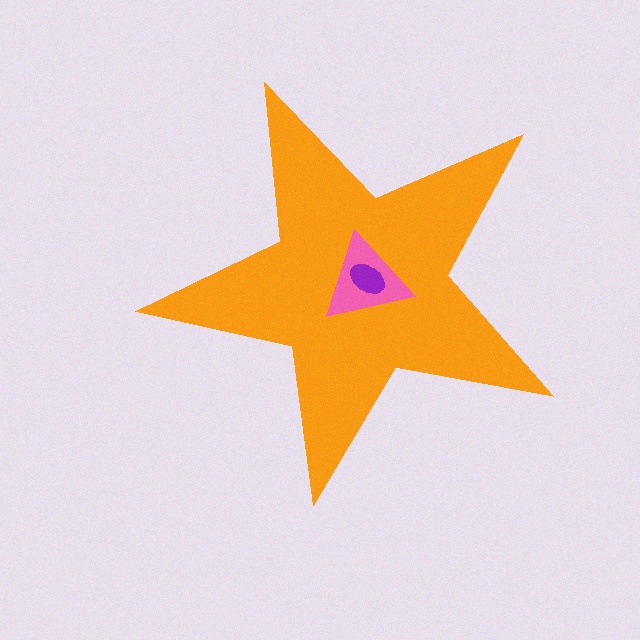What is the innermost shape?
The purple ellipse.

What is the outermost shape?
The orange star.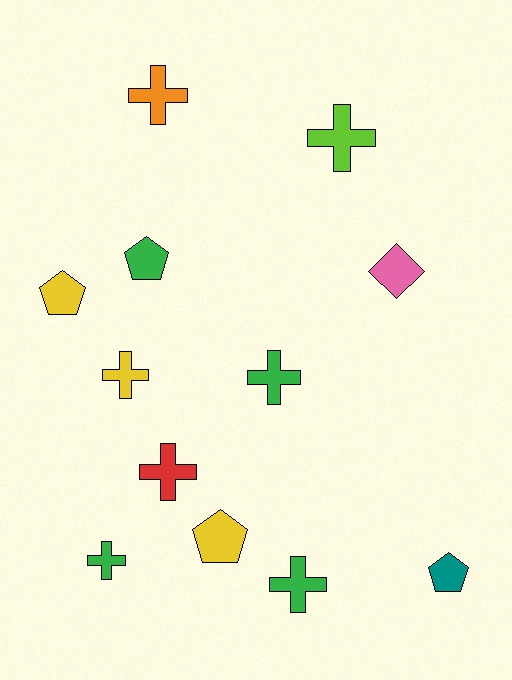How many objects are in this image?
There are 12 objects.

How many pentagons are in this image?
There are 4 pentagons.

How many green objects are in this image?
There are 4 green objects.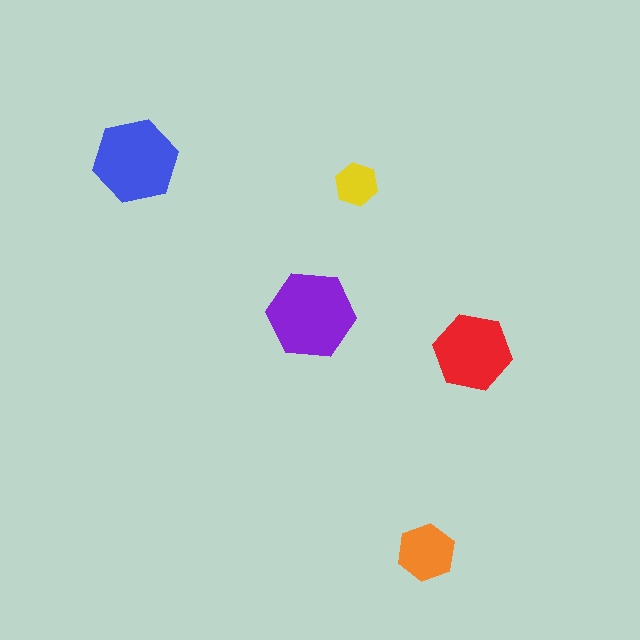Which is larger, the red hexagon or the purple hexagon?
The purple one.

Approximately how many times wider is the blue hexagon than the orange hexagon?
About 1.5 times wider.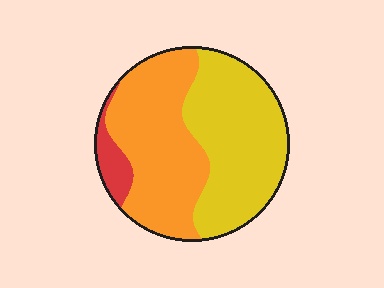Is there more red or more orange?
Orange.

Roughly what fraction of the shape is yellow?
Yellow takes up about one half (1/2) of the shape.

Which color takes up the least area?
Red, at roughly 10%.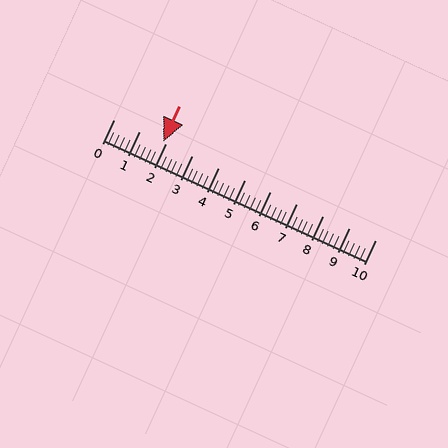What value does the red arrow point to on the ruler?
The red arrow points to approximately 1.9.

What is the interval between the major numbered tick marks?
The major tick marks are spaced 1 units apart.